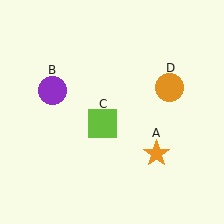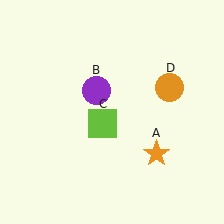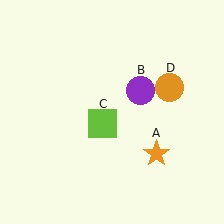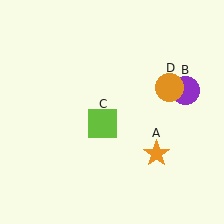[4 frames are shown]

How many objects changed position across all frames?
1 object changed position: purple circle (object B).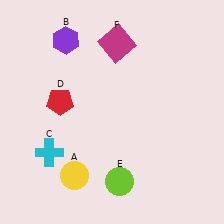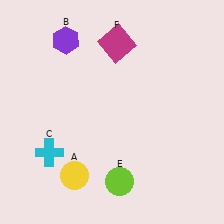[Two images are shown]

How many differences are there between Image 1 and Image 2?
There is 1 difference between the two images.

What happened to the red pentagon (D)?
The red pentagon (D) was removed in Image 2. It was in the top-left area of Image 1.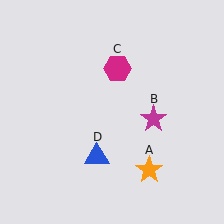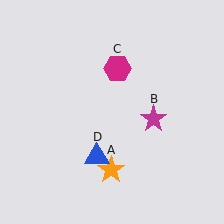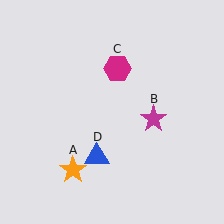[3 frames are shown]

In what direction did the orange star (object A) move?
The orange star (object A) moved left.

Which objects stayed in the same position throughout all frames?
Magenta star (object B) and magenta hexagon (object C) and blue triangle (object D) remained stationary.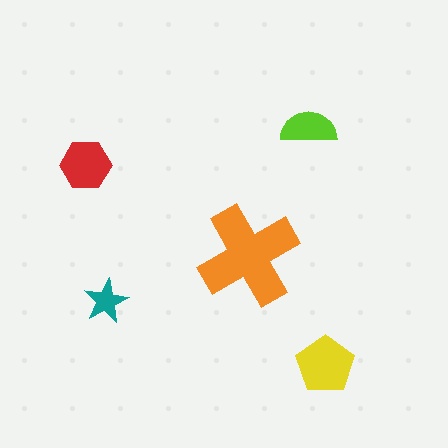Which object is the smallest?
The teal star.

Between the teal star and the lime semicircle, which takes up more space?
The lime semicircle.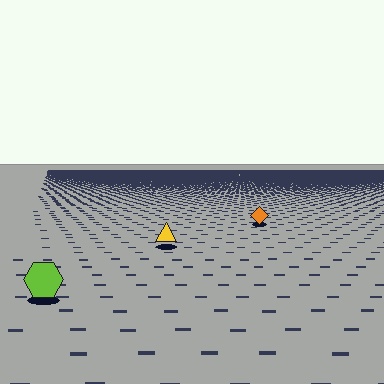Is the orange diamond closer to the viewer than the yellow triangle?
No. The yellow triangle is closer — you can tell from the texture gradient: the ground texture is coarser near it.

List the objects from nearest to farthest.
From nearest to farthest: the lime hexagon, the yellow triangle, the orange diamond.